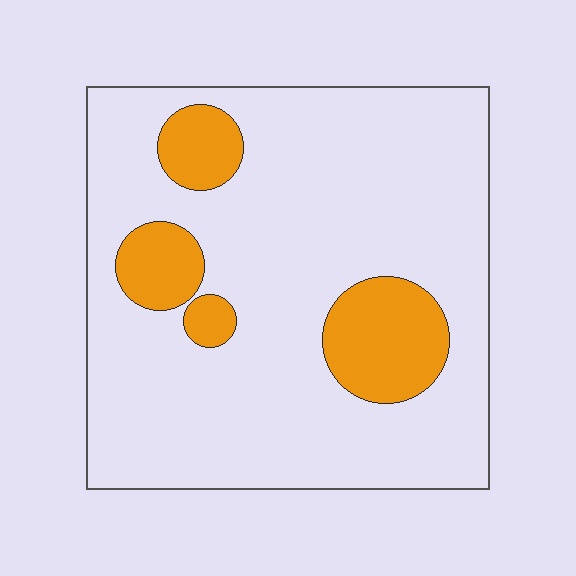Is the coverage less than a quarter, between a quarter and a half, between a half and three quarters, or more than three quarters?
Less than a quarter.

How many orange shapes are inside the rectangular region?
4.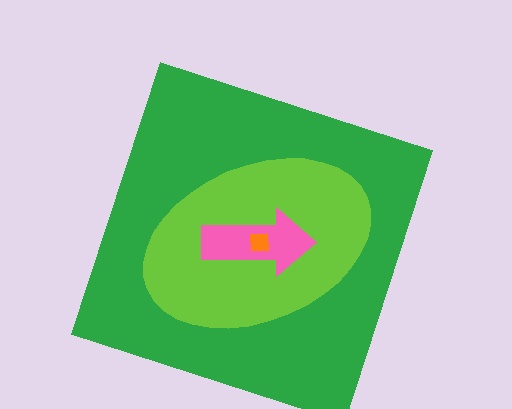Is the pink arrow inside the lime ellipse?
Yes.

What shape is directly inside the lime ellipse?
The pink arrow.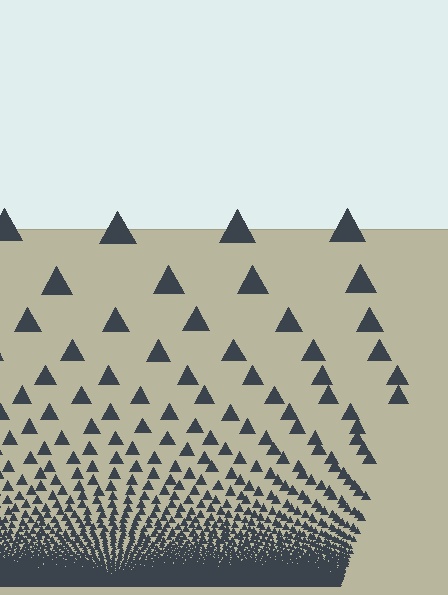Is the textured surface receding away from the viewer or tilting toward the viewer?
The surface appears to tilt toward the viewer. Texture elements get larger and sparser toward the top.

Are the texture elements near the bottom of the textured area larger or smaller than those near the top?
Smaller. The gradient is inverted — elements near the bottom are smaller and denser.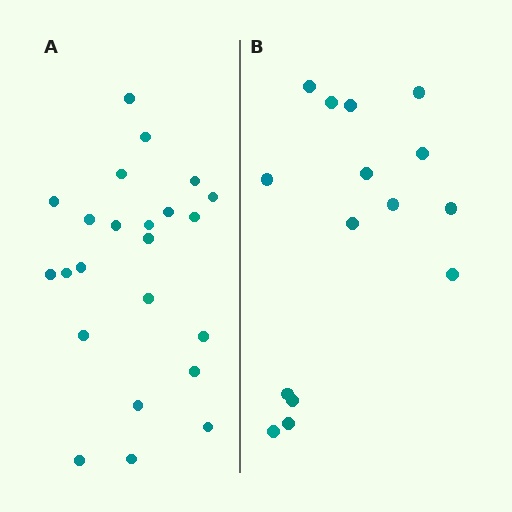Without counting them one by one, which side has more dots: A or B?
Region A (the left region) has more dots.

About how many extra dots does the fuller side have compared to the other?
Region A has roughly 8 or so more dots than region B.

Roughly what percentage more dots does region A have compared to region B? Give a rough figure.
About 55% more.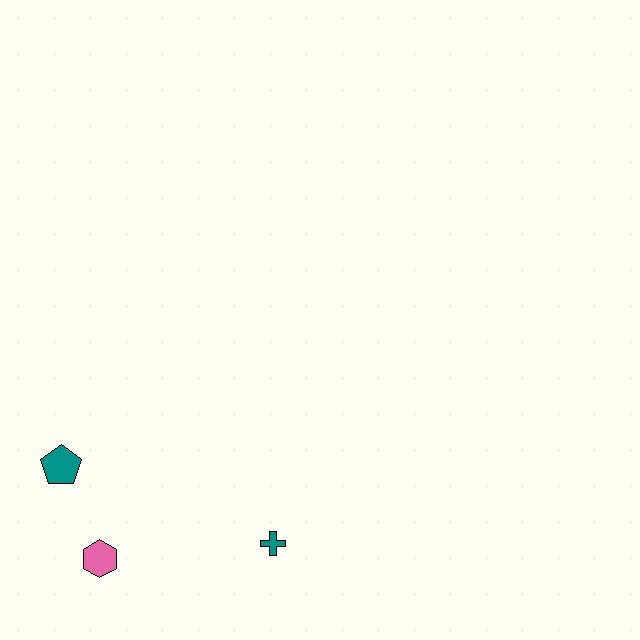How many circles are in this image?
There are no circles.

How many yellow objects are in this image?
There are no yellow objects.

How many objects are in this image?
There are 3 objects.